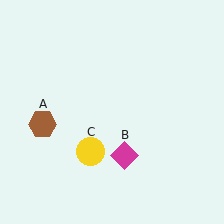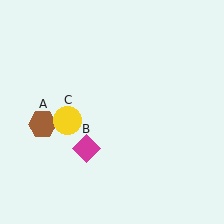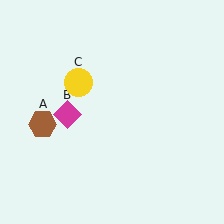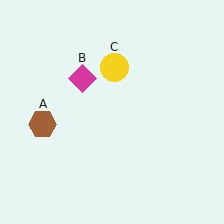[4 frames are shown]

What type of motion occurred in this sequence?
The magenta diamond (object B), yellow circle (object C) rotated clockwise around the center of the scene.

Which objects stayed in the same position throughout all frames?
Brown hexagon (object A) remained stationary.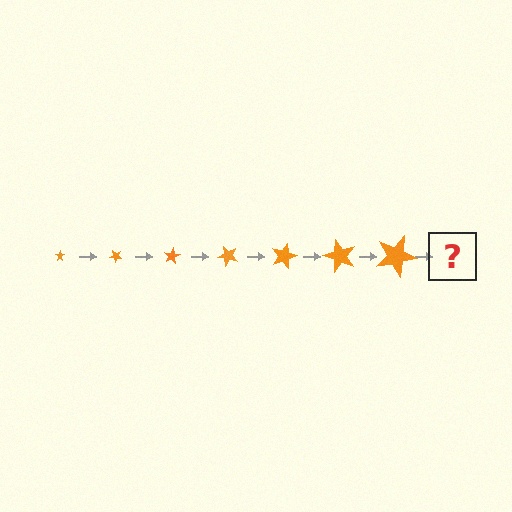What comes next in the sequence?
The next element should be a star, larger than the previous one and rotated 280 degrees from the start.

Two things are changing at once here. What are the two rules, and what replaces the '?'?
The two rules are that the star grows larger each step and it rotates 40 degrees each step. The '?' should be a star, larger than the previous one and rotated 280 degrees from the start.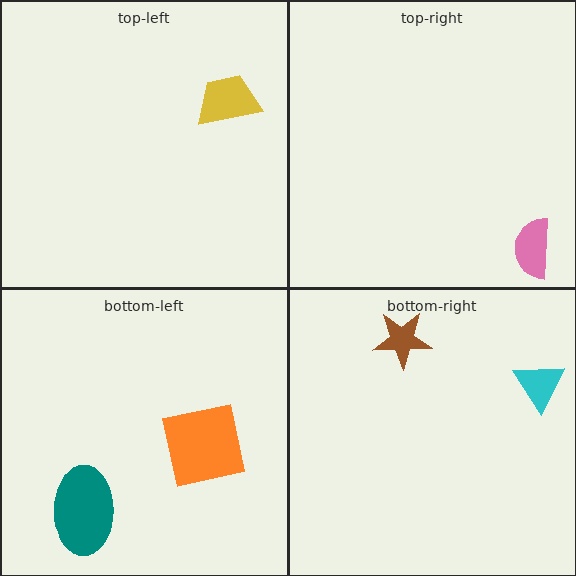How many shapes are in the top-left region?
1.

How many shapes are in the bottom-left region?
2.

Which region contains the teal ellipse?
The bottom-left region.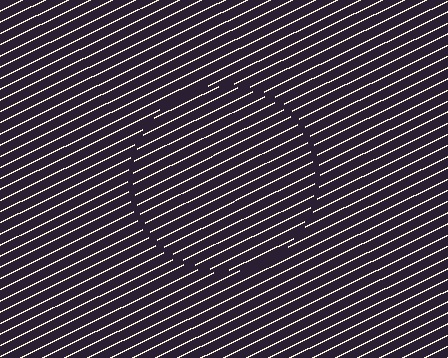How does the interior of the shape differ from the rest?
The interior of the shape contains the same grating, shifted by half a period — the contour is defined by the phase discontinuity where line-ends from the inner and outer gratings abut.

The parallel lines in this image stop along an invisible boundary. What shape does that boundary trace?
An illusory circle. The interior of the shape contains the same grating, shifted by half a period — the contour is defined by the phase discontinuity where line-ends from the inner and outer gratings abut.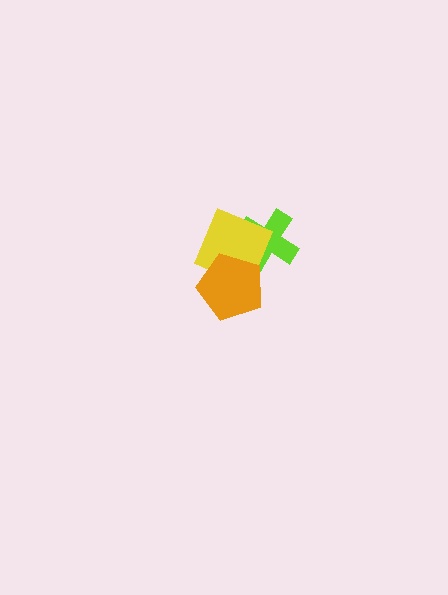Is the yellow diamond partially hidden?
Yes, it is partially covered by another shape.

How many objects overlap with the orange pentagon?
2 objects overlap with the orange pentagon.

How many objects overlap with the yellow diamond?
2 objects overlap with the yellow diamond.